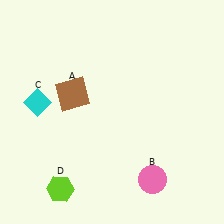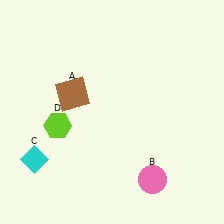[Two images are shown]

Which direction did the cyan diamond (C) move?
The cyan diamond (C) moved down.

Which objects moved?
The objects that moved are: the cyan diamond (C), the lime hexagon (D).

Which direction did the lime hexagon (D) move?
The lime hexagon (D) moved up.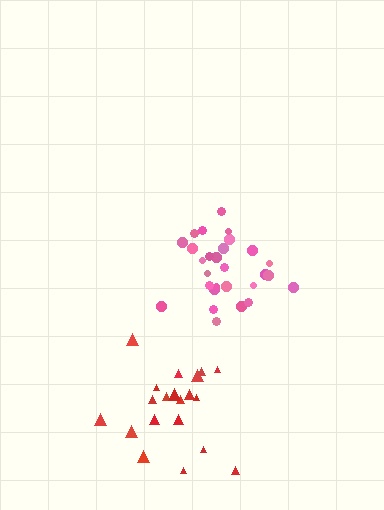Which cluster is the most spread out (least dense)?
Red.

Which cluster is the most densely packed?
Pink.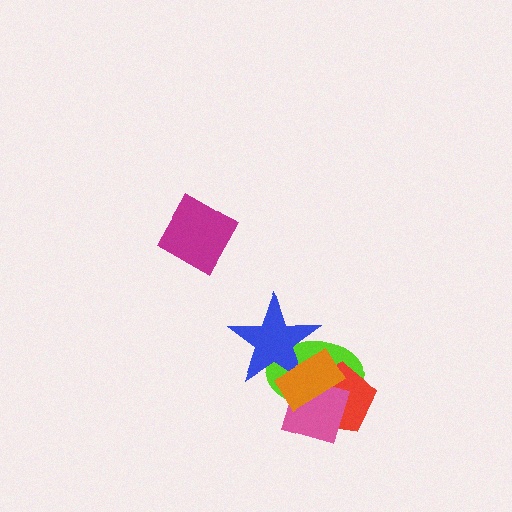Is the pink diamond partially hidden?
Yes, it is partially covered by another shape.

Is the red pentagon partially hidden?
Yes, it is partially covered by another shape.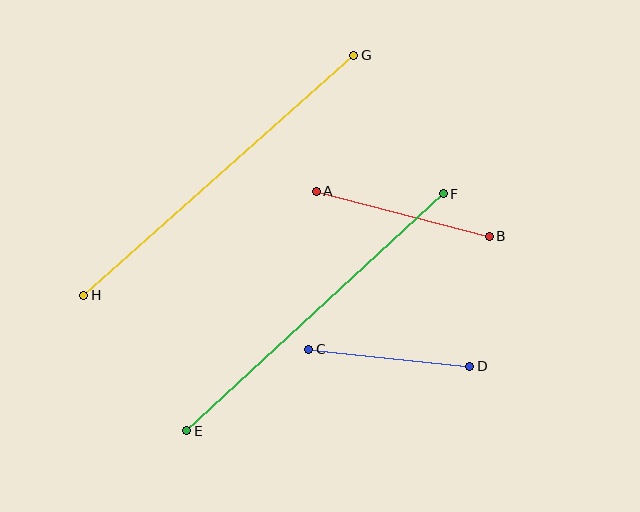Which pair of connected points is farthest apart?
Points G and H are farthest apart.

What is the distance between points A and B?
The distance is approximately 179 pixels.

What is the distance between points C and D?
The distance is approximately 162 pixels.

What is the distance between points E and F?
The distance is approximately 349 pixels.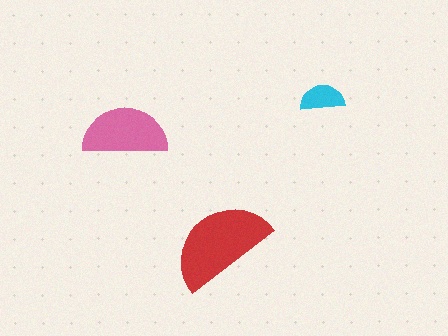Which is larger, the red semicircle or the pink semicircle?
The red one.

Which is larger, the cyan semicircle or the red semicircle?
The red one.